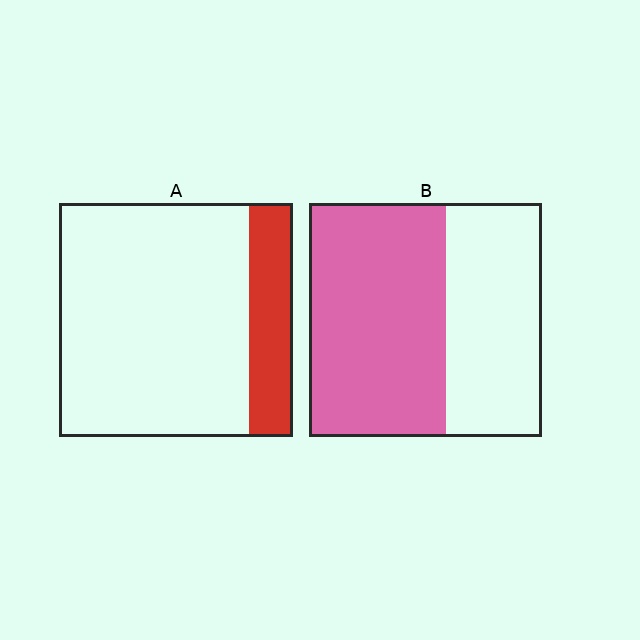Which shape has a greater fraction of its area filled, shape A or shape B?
Shape B.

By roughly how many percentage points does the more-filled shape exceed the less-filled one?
By roughly 40 percentage points (B over A).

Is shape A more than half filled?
No.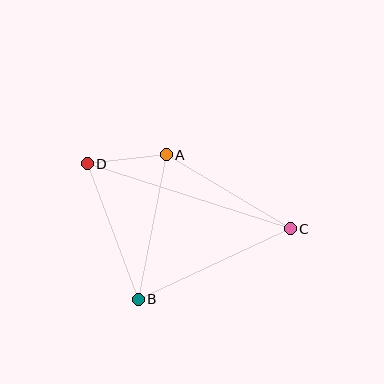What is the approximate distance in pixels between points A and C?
The distance between A and C is approximately 144 pixels.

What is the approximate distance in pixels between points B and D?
The distance between B and D is approximately 145 pixels.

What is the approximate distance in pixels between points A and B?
The distance between A and B is approximately 147 pixels.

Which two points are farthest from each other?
Points C and D are farthest from each other.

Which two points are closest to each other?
Points A and D are closest to each other.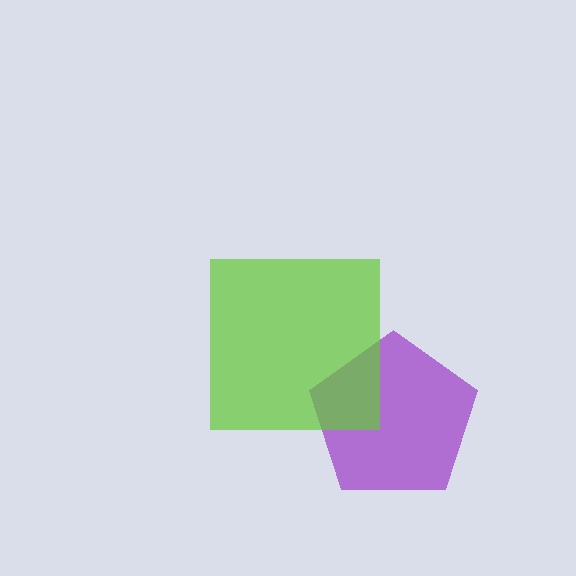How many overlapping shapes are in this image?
There are 2 overlapping shapes in the image.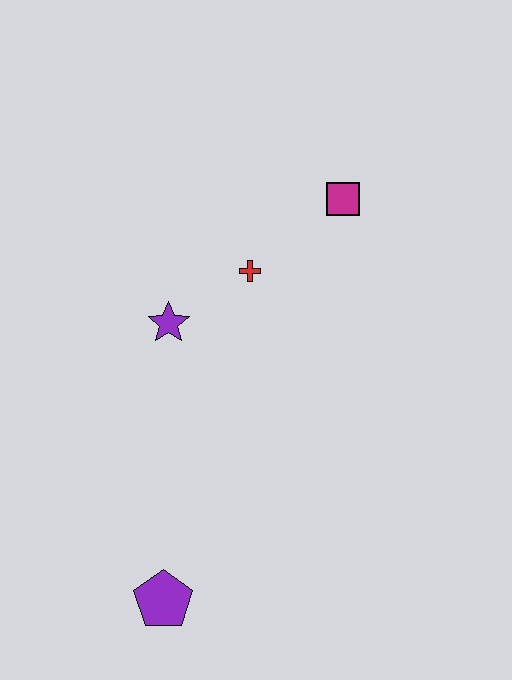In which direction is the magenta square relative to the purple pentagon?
The magenta square is above the purple pentagon.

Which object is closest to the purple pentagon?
The purple star is closest to the purple pentagon.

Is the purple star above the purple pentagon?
Yes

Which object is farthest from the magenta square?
The purple pentagon is farthest from the magenta square.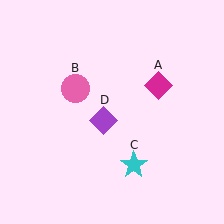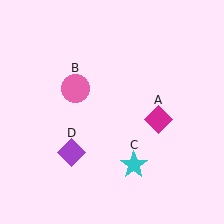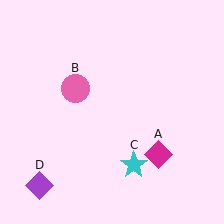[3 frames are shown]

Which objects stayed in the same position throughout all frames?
Pink circle (object B) and cyan star (object C) remained stationary.